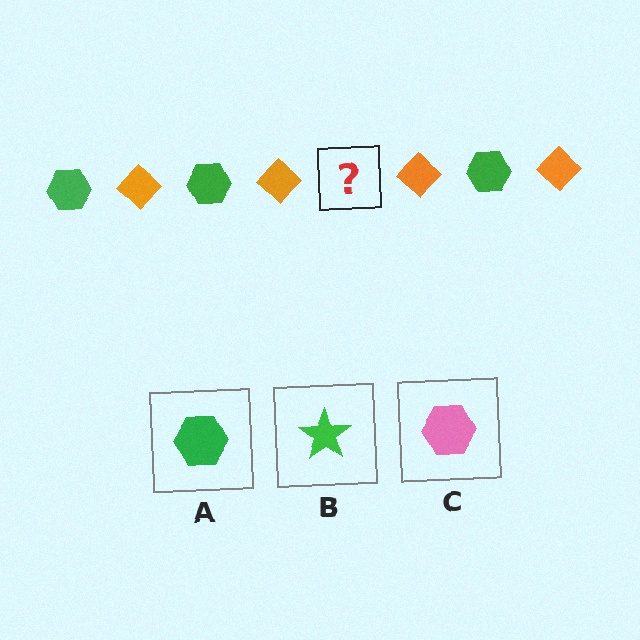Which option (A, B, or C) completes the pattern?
A.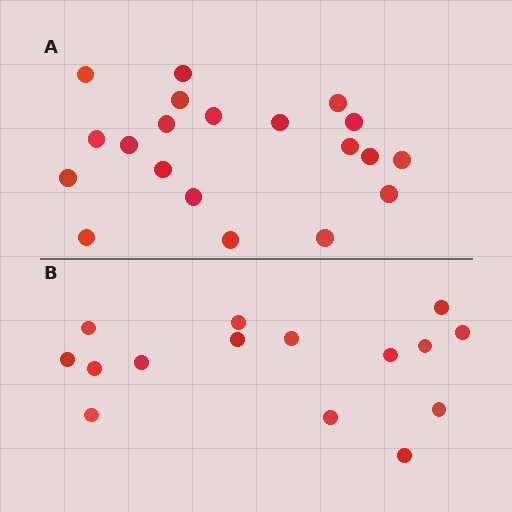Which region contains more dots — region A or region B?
Region A (the top region) has more dots.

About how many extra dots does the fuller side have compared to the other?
Region A has about 5 more dots than region B.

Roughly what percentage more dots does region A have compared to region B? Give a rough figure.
About 35% more.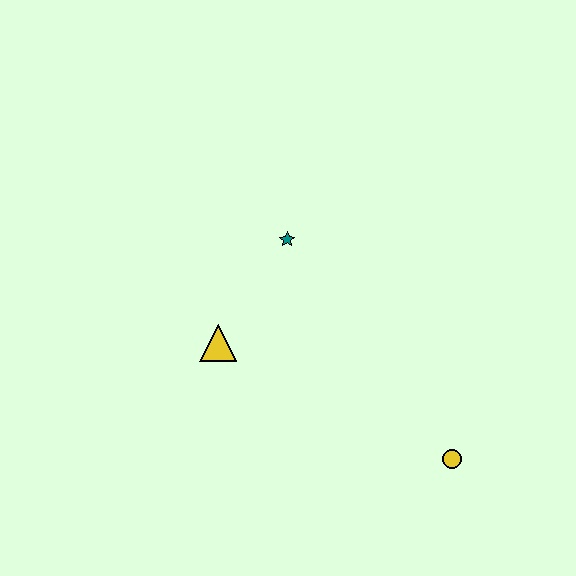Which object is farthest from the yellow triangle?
The yellow circle is farthest from the yellow triangle.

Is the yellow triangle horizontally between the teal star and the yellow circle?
No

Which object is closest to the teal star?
The yellow triangle is closest to the teal star.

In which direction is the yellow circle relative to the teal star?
The yellow circle is below the teal star.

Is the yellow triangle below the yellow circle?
No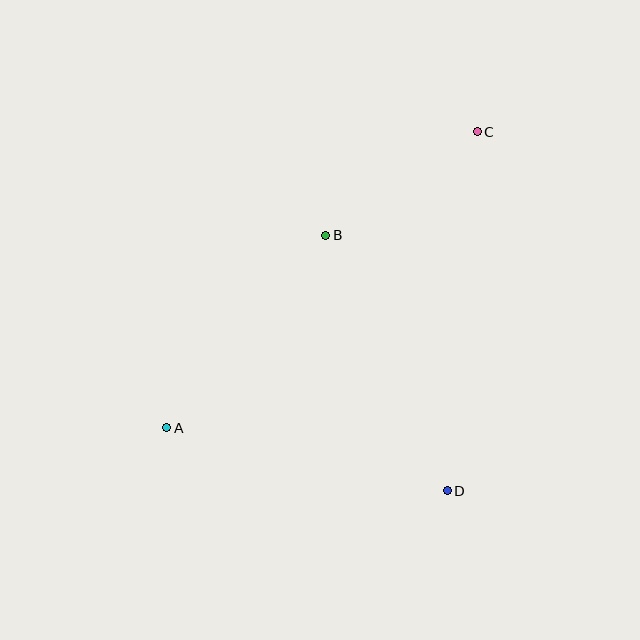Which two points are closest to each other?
Points B and C are closest to each other.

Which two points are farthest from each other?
Points A and C are farthest from each other.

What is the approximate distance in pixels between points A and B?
The distance between A and B is approximately 250 pixels.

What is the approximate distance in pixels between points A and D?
The distance between A and D is approximately 287 pixels.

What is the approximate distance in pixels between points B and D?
The distance between B and D is approximately 283 pixels.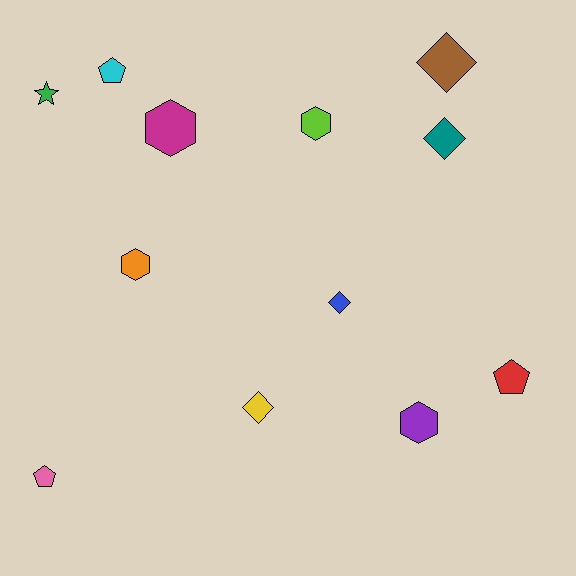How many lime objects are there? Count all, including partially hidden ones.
There is 1 lime object.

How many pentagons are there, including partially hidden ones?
There are 3 pentagons.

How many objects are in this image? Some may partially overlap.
There are 12 objects.